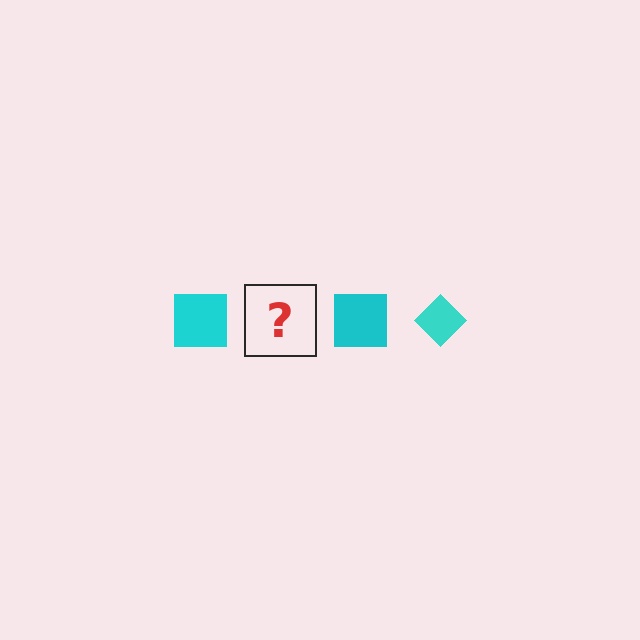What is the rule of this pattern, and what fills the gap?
The rule is that the pattern cycles through square, diamond shapes in cyan. The gap should be filled with a cyan diamond.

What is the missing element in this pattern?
The missing element is a cyan diamond.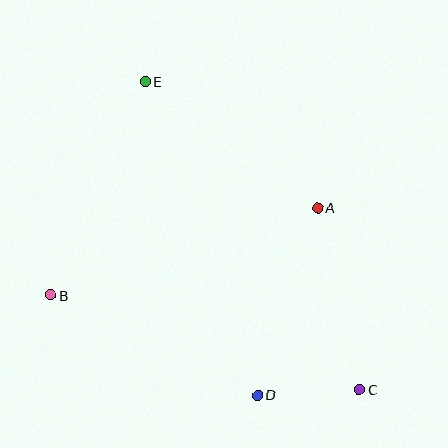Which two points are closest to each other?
Points C and D are closest to each other.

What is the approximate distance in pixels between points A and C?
The distance between A and C is approximately 186 pixels.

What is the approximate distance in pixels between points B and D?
The distance between B and D is approximately 230 pixels.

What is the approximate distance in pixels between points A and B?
The distance between A and B is approximately 281 pixels.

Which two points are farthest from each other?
Points C and E are farthest from each other.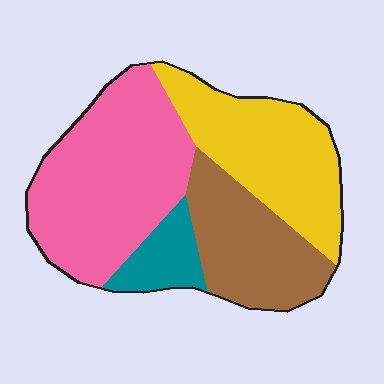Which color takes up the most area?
Pink, at roughly 40%.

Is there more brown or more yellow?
Yellow.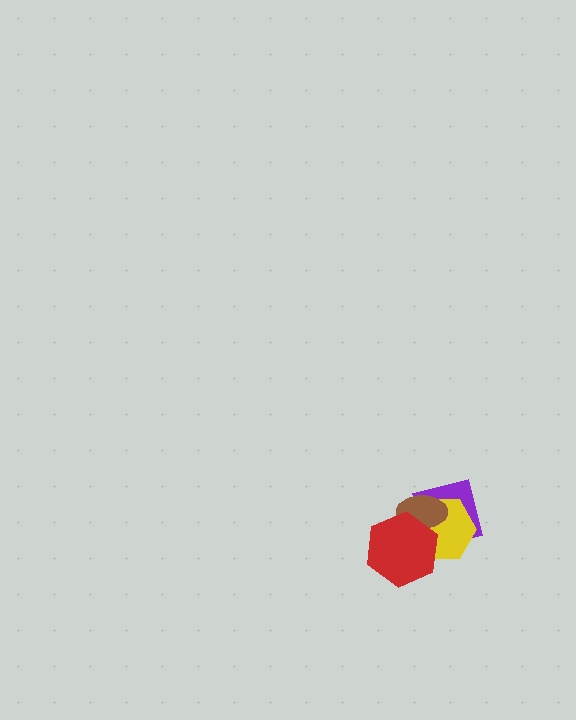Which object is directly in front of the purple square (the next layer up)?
The yellow hexagon is directly in front of the purple square.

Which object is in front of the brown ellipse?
The red hexagon is in front of the brown ellipse.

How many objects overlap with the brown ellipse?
3 objects overlap with the brown ellipse.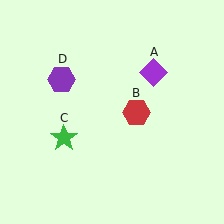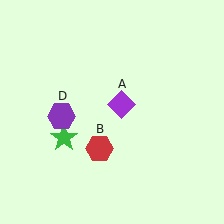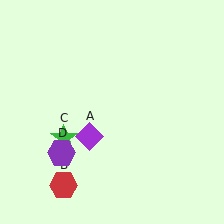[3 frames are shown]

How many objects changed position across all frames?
3 objects changed position: purple diamond (object A), red hexagon (object B), purple hexagon (object D).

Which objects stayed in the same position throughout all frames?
Green star (object C) remained stationary.